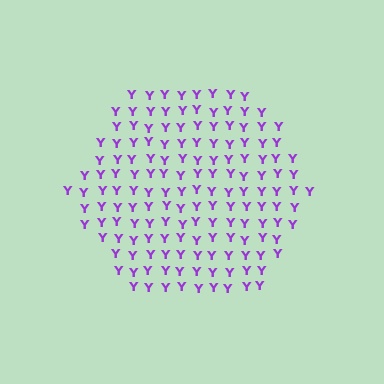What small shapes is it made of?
It is made of small letter Y's.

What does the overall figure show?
The overall figure shows a hexagon.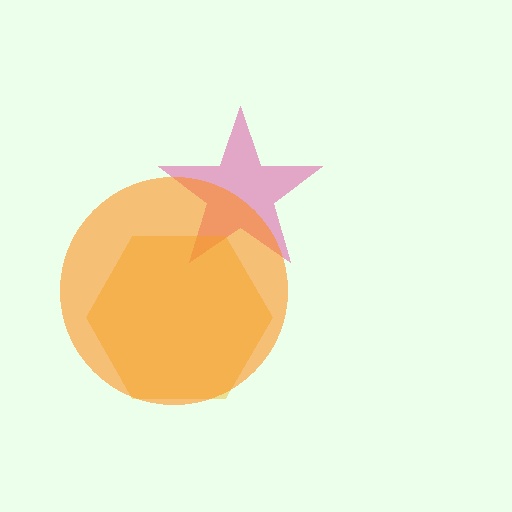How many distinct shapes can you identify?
There are 3 distinct shapes: a pink star, a yellow hexagon, an orange circle.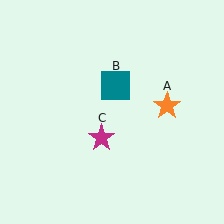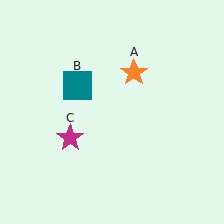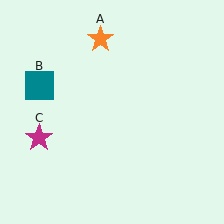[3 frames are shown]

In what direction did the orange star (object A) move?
The orange star (object A) moved up and to the left.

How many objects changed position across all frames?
3 objects changed position: orange star (object A), teal square (object B), magenta star (object C).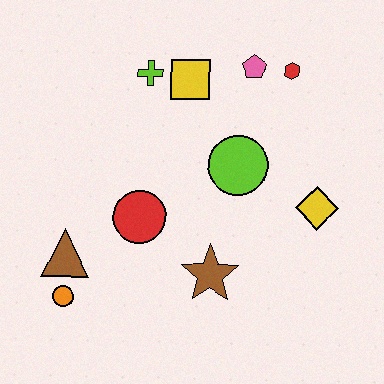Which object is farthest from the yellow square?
The orange circle is farthest from the yellow square.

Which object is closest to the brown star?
The red circle is closest to the brown star.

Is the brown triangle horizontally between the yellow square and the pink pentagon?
No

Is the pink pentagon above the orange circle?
Yes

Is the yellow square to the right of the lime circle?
No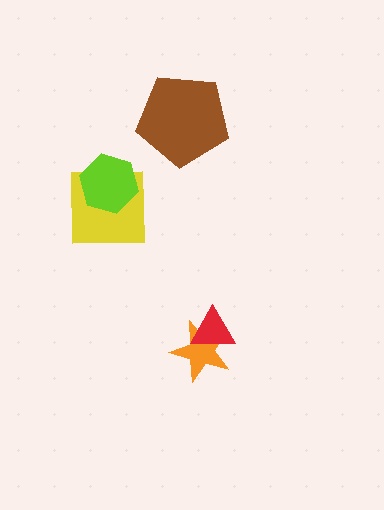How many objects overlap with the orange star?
1 object overlaps with the orange star.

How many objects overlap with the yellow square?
1 object overlaps with the yellow square.